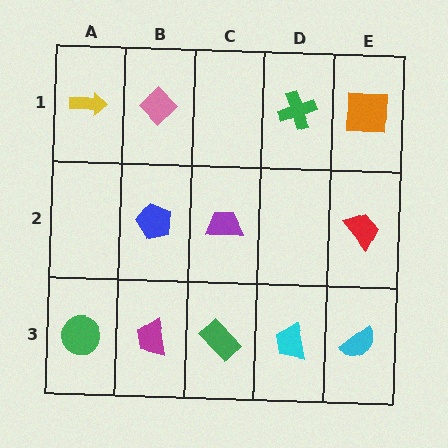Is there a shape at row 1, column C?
No, that cell is empty.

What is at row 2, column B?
A blue pentagon.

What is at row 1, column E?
An orange square.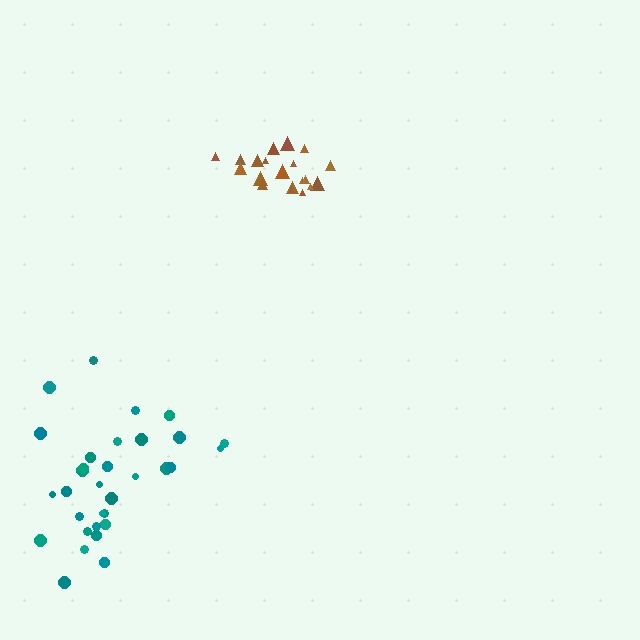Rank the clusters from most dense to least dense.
brown, teal.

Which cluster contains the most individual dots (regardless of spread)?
Teal (32).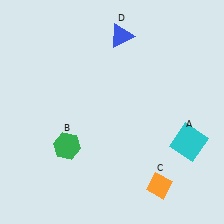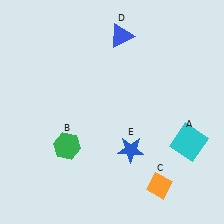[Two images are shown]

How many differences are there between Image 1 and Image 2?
There is 1 difference between the two images.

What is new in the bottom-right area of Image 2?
A blue star (E) was added in the bottom-right area of Image 2.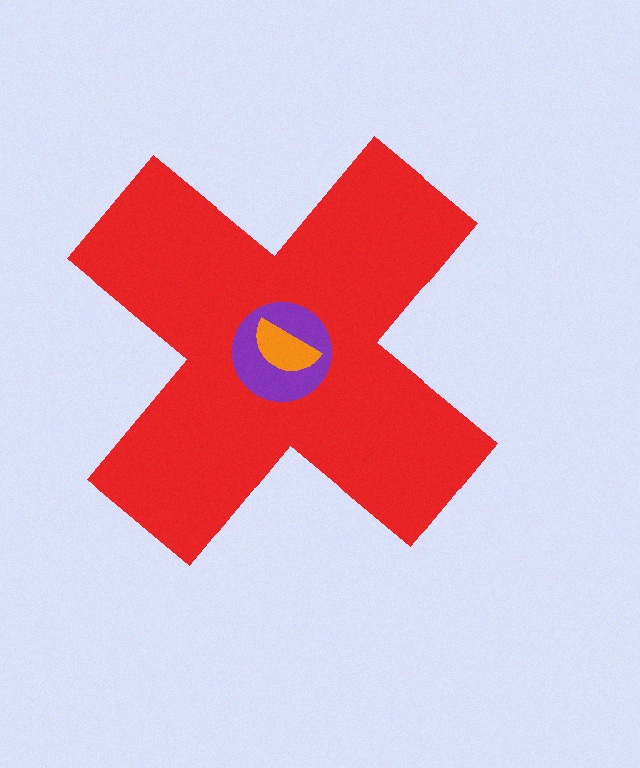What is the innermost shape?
The orange semicircle.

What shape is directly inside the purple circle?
The orange semicircle.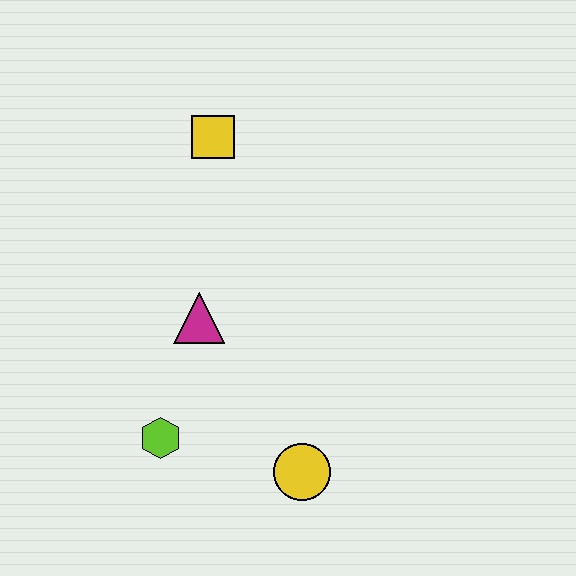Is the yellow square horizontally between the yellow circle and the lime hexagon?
Yes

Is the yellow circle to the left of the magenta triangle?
No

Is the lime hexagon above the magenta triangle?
No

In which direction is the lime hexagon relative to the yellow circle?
The lime hexagon is to the left of the yellow circle.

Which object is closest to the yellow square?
The magenta triangle is closest to the yellow square.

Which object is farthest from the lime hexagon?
The yellow square is farthest from the lime hexagon.